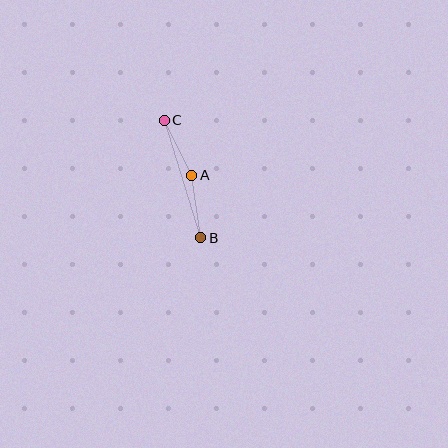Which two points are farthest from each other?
Points B and C are farthest from each other.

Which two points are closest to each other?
Points A and C are closest to each other.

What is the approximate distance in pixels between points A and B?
The distance between A and B is approximately 63 pixels.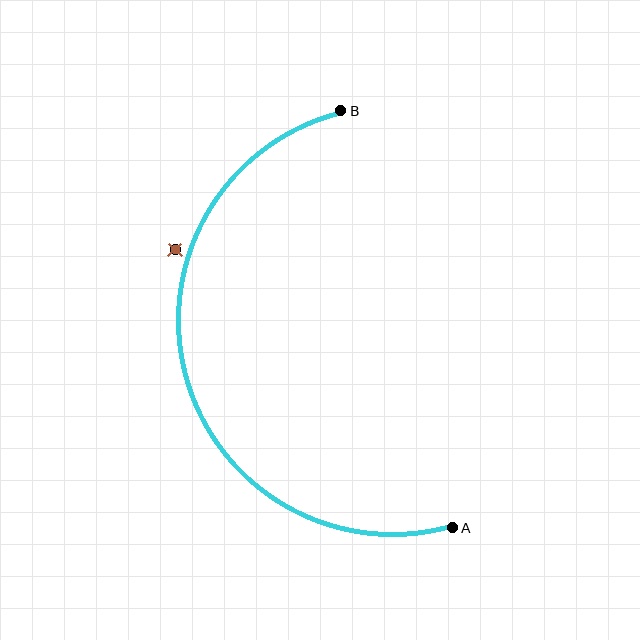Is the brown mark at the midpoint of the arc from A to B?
No — the brown mark does not lie on the arc at all. It sits slightly outside the curve.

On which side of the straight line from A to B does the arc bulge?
The arc bulges to the left of the straight line connecting A and B.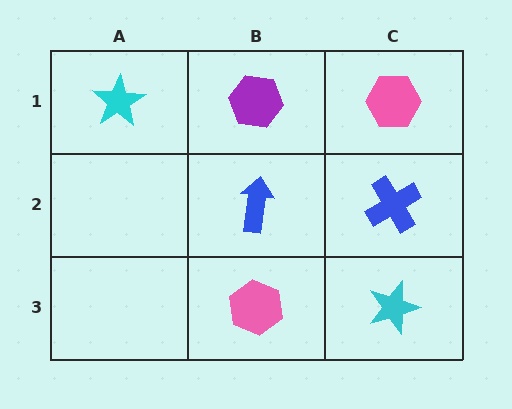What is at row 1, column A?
A cyan star.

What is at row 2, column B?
A blue arrow.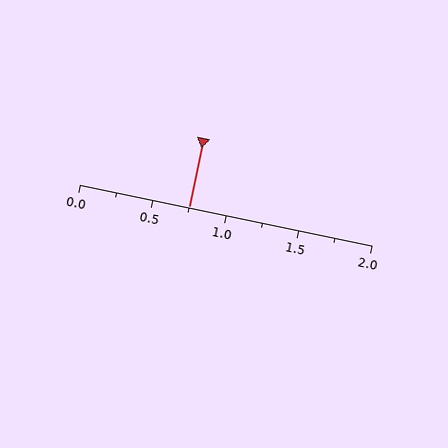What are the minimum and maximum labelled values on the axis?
The axis runs from 0.0 to 2.0.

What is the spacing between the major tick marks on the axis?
The major ticks are spaced 0.5 apart.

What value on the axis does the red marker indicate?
The marker indicates approximately 0.75.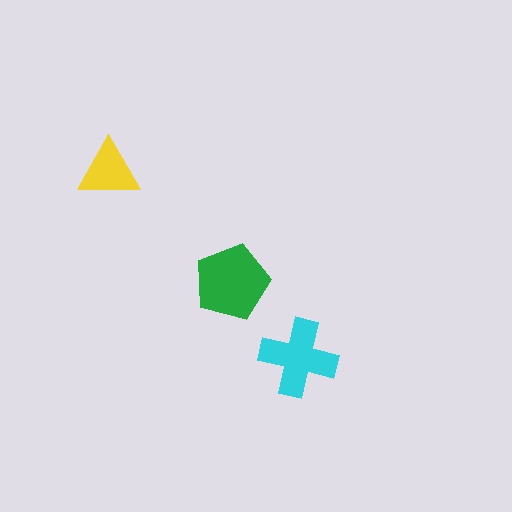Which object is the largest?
The green pentagon.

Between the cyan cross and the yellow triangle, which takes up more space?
The cyan cross.